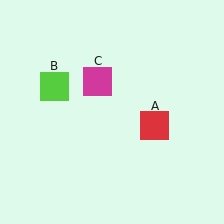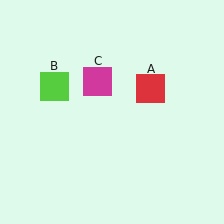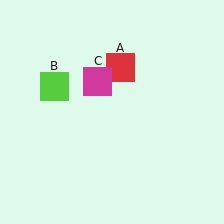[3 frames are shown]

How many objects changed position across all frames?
1 object changed position: red square (object A).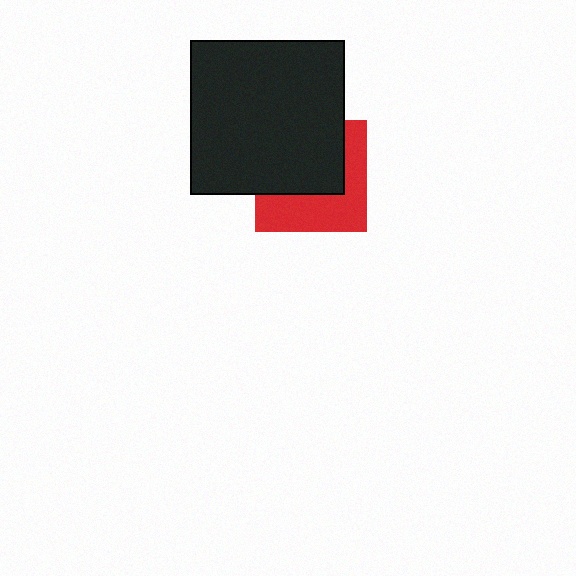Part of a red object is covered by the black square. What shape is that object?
It is a square.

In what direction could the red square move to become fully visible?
The red square could move toward the lower-right. That would shift it out from behind the black square entirely.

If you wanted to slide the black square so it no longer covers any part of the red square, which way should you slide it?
Slide it toward the upper-left — that is the most direct way to separate the two shapes.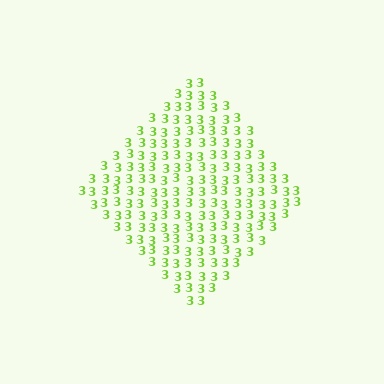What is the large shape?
The large shape is a diamond.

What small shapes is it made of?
It is made of small digit 3's.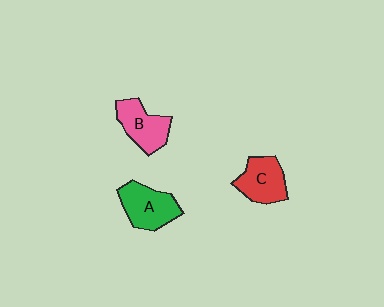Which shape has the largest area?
Shape A (green).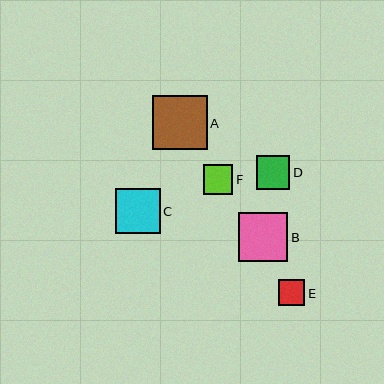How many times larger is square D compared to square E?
Square D is approximately 1.3 times the size of square E.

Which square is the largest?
Square A is the largest with a size of approximately 54 pixels.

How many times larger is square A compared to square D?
Square A is approximately 1.6 times the size of square D.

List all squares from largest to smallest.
From largest to smallest: A, B, C, D, F, E.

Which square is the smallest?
Square E is the smallest with a size of approximately 26 pixels.